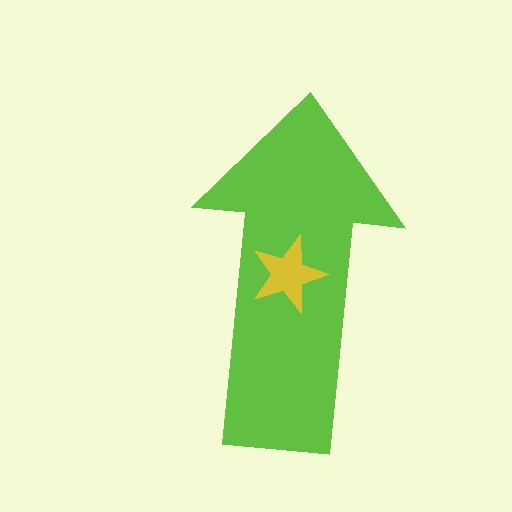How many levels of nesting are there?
2.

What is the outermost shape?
The lime arrow.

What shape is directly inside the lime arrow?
The yellow star.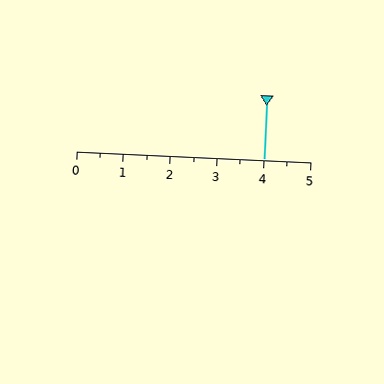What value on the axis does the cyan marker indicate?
The marker indicates approximately 4.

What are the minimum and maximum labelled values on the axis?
The axis runs from 0 to 5.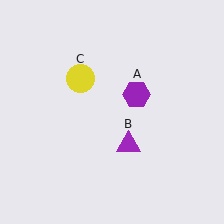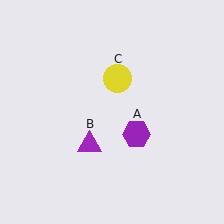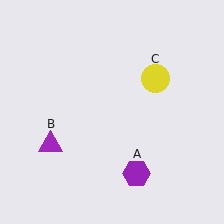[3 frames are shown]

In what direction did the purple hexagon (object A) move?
The purple hexagon (object A) moved down.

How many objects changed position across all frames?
3 objects changed position: purple hexagon (object A), purple triangle (object B), yellow circle (object C).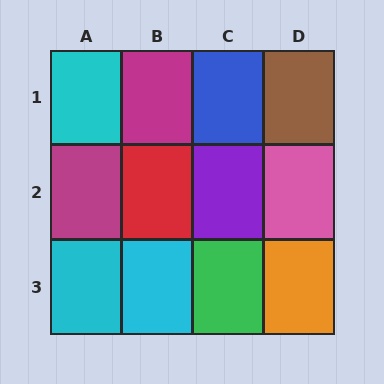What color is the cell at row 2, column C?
Purple.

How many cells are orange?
1 cell is orange.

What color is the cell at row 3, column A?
Cyan.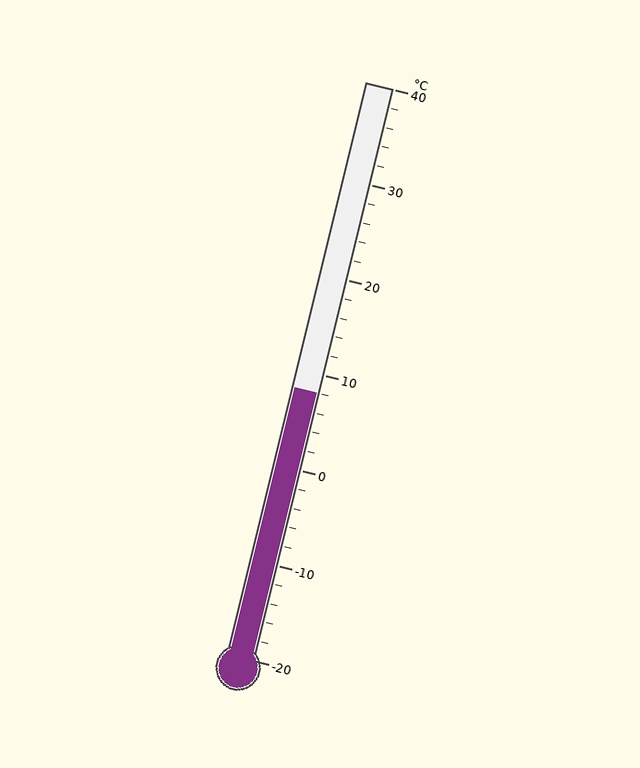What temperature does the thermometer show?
The thermometer shows approximately 8°C.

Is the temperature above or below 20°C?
The temperature is below 20°C.